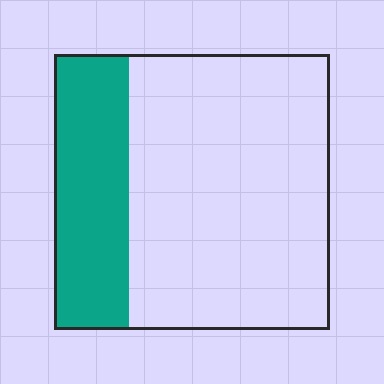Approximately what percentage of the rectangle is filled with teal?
Approximately 25%.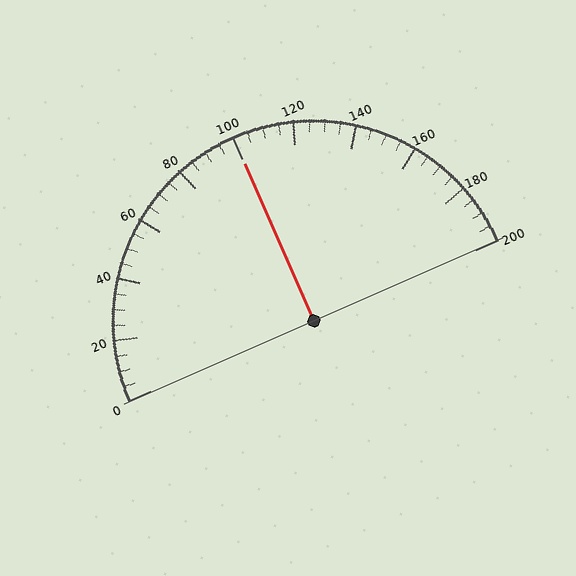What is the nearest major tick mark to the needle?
The nearest major tick mark is 100.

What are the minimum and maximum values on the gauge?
The gauge ranges from 0 to 200.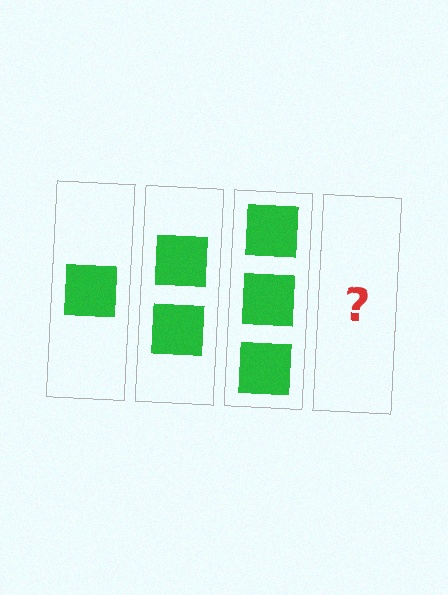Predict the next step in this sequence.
The next step is 4 squares.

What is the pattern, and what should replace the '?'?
The pattern is that each step adds one more square. The '?' should be 4 squares.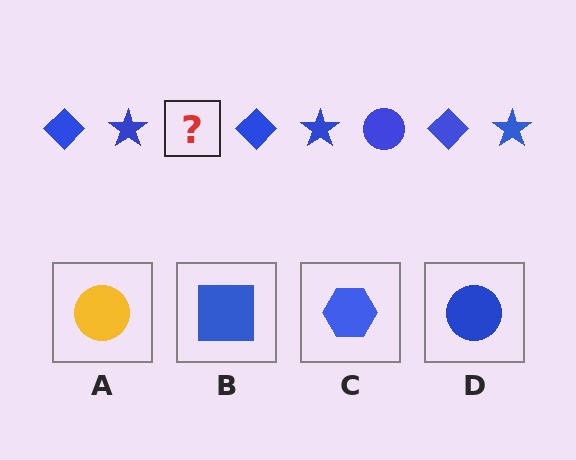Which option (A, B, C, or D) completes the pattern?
D.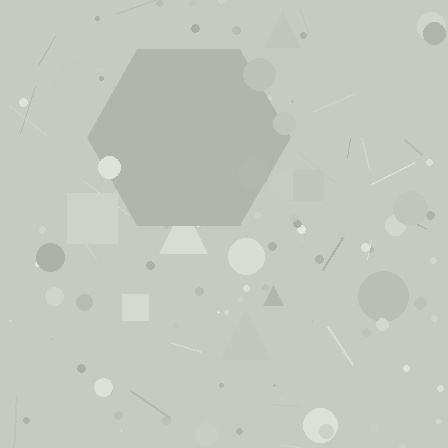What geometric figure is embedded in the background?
A hexagon is embedded in the background.